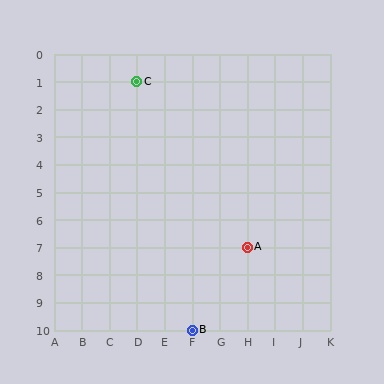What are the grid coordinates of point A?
Point A is at grid coordinates (H, 7).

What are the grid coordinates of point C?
Point C is at grid coordinates (D, 1).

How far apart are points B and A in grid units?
Points B and A are 2 columns and 3 rows apart (about 3.6 grid units diagonally).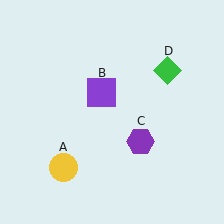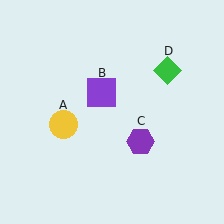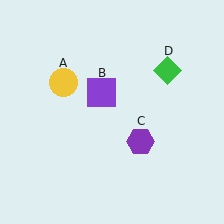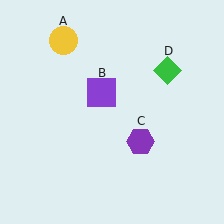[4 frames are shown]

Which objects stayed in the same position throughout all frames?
Purple square (object B) and purple hexagon (object C) and green diamond (object D) remained stationary.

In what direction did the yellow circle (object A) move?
The yellow circle (object A) moved up.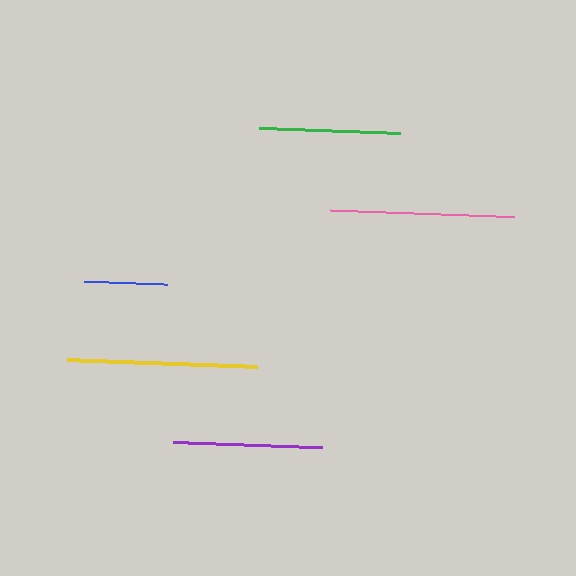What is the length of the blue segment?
The blue segment is approximately 84 pixels long.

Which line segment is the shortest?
The blue line is the shortest at approximately 84 pixels.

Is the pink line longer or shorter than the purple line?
The pink line is longer than the purple line.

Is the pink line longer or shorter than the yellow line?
The yellow line is longer than the pink line.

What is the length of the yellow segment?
The yellow segment is approximately 190 pixels long.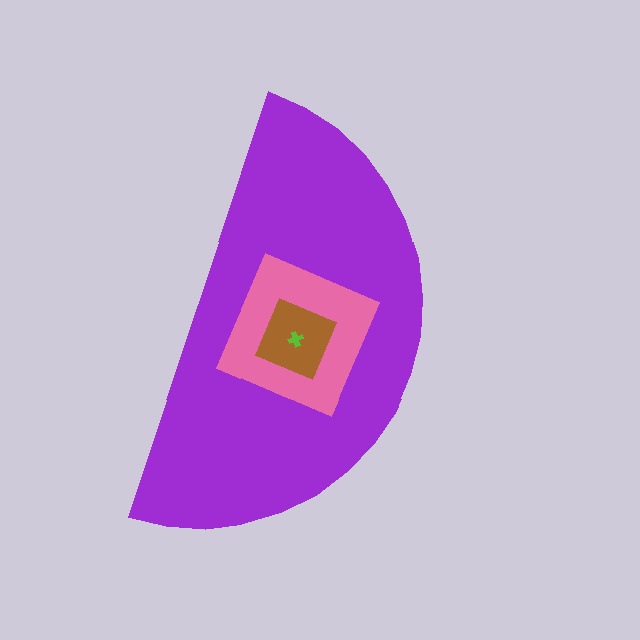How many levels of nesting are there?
4.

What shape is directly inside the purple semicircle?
The pink diamond.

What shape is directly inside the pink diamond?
The brown square.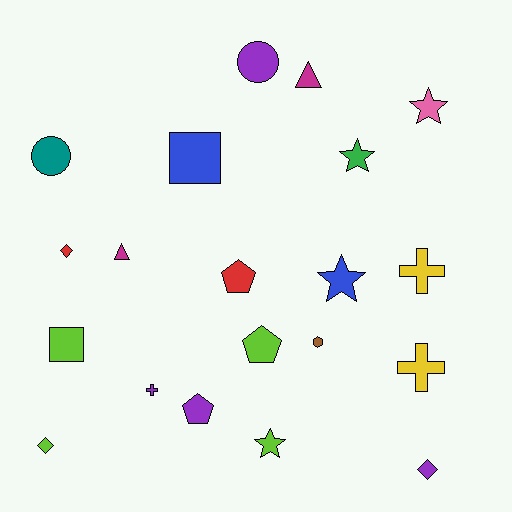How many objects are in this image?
There are 20 objects.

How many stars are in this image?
There are 4 stars.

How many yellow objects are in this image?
There are 2 yellow objects.